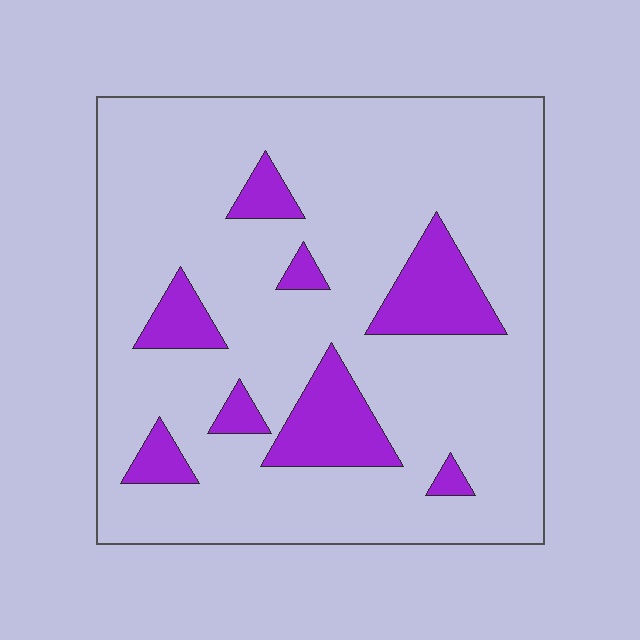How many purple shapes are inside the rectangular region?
8.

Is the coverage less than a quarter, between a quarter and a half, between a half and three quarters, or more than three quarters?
Less than a quarter.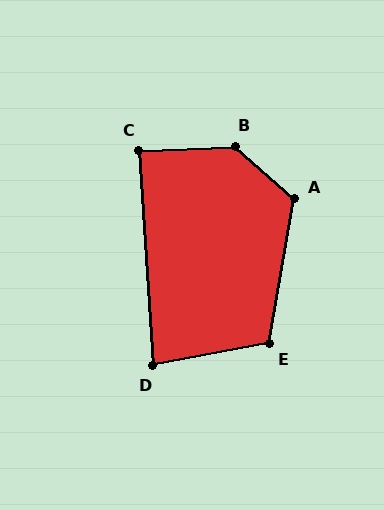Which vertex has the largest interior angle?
B, at approximately 136 degrees.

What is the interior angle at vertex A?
Approximately 122 degrees (obtuse).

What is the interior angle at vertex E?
Approximately 111 degrees (obtuse).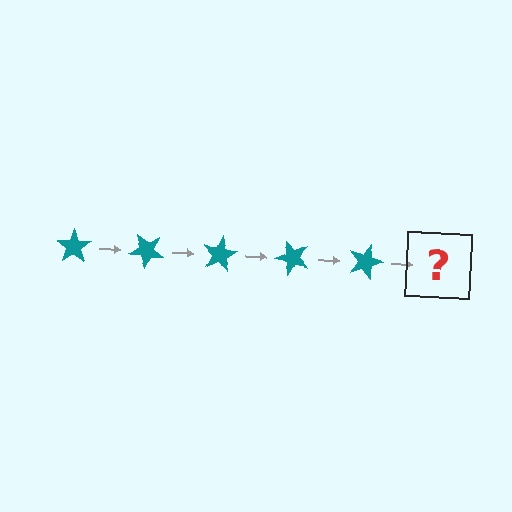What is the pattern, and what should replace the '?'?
The pattern is that the star rotates 40 degrees each step. The '?' should be a teal star rotated 200 degrees.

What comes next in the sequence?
The next element should be a teal star rotated 200 degrees.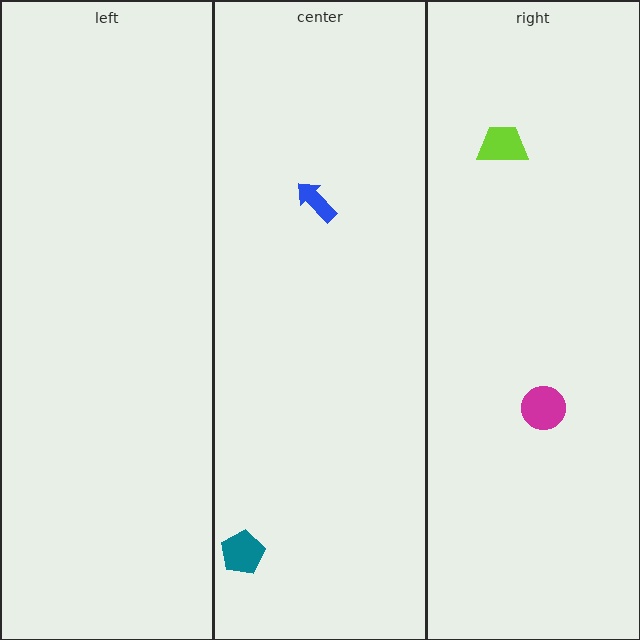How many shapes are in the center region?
2.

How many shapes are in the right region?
2.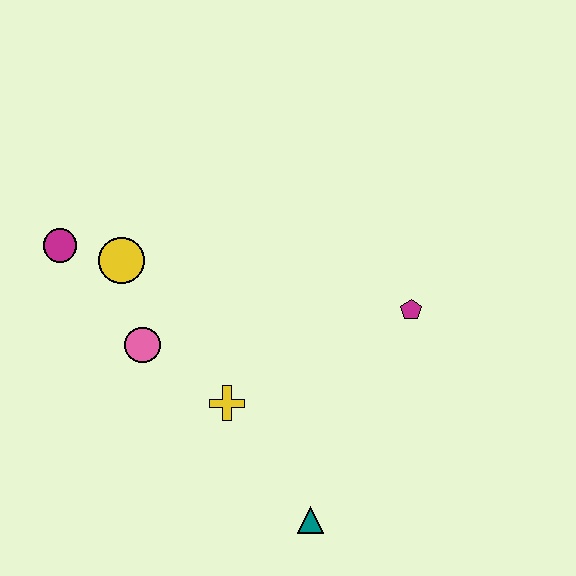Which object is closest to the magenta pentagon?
The yellow cross is closest to the magenta pentagon.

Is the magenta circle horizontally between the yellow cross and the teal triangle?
No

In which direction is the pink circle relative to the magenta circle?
The pink circle is below the magenta circle.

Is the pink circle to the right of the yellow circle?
Yes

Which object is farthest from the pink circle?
The magenta pentagon is farthest from the pink circle.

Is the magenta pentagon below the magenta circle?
Yes